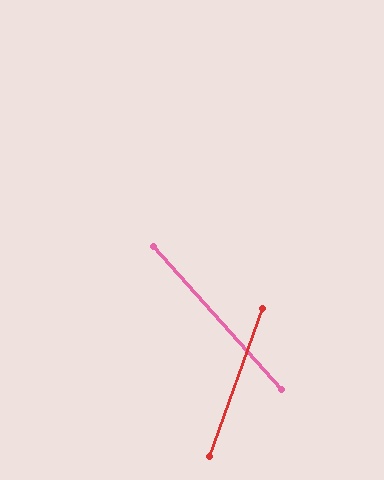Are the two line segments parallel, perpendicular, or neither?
Neither parallel nor perpendicular — they differ by about 61°.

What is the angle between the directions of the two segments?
Approximately 61 degrees.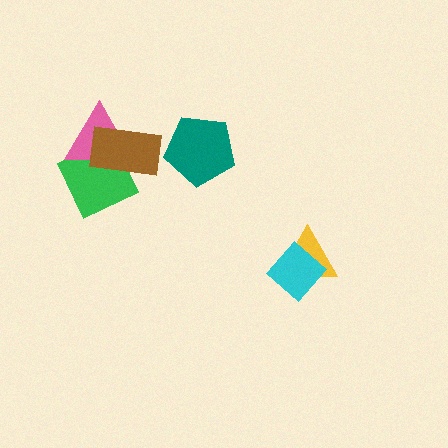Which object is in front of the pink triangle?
The brown rectangle is in front of the pink triangle.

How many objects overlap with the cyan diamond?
1 object overlaps with the cyan diamond.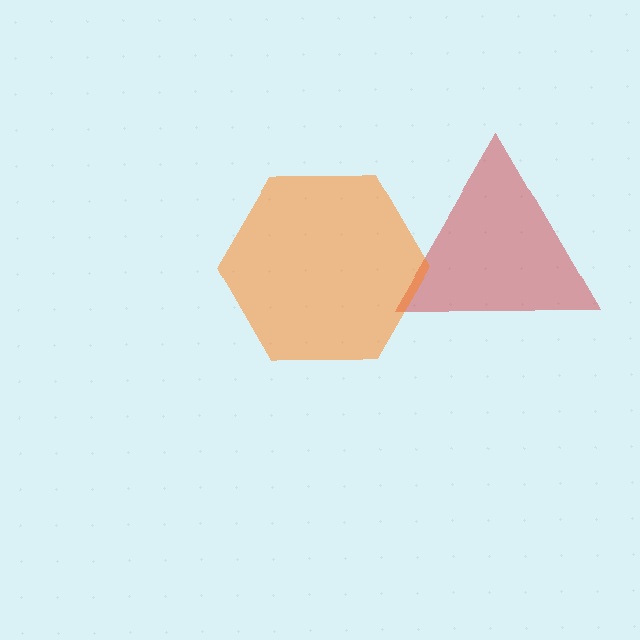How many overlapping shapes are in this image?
There are 2 overlapping shapes in the image.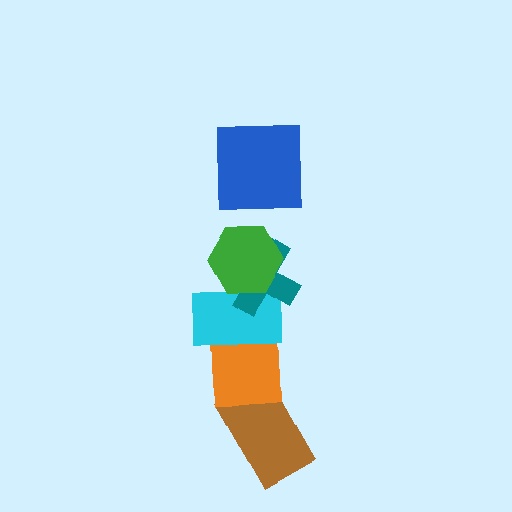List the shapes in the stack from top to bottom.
From top to bottom: the blue square, the green hexagon, the teal cross, the cyan rectangle, the orange square, the brown rectangle.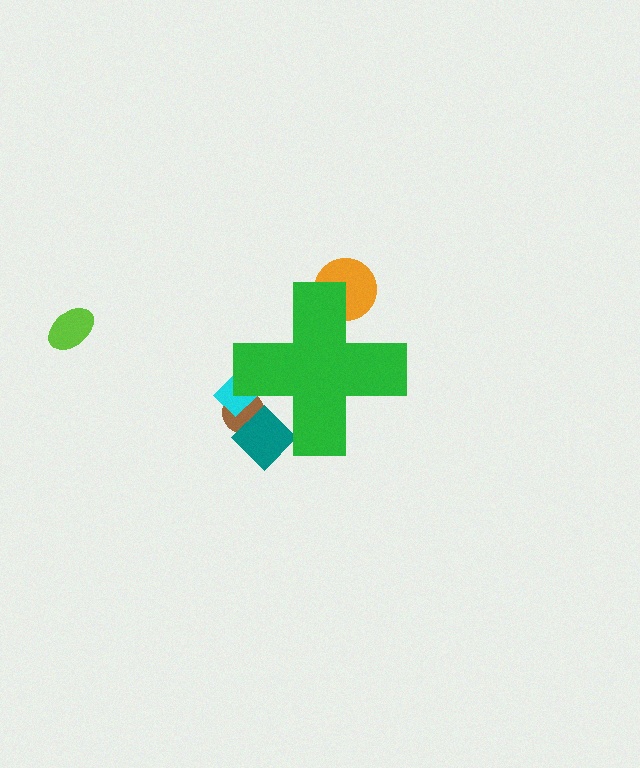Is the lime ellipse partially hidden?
No, the lime ellipse is fully visible.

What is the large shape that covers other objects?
A green cross.